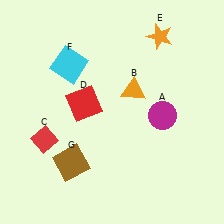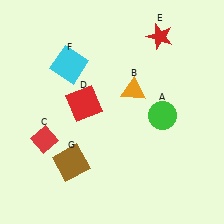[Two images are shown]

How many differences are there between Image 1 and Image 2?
There are 2 differences between the two images.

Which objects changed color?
A changed from magenta to green. E changed from orange to red.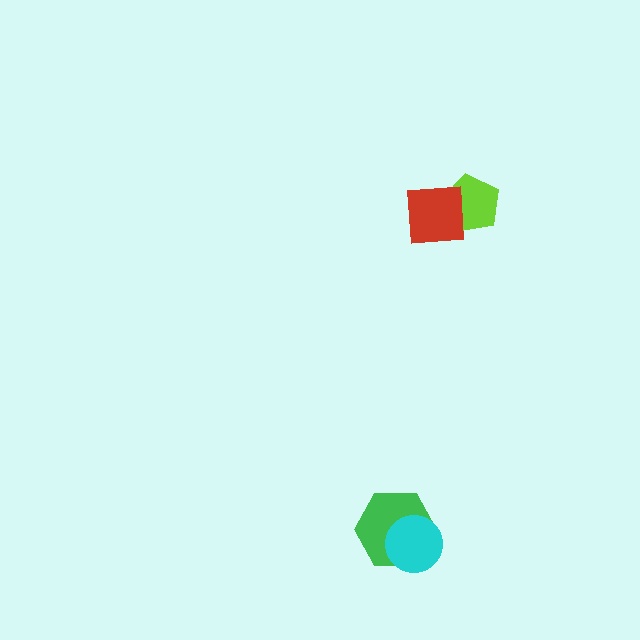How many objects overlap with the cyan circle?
1 object overlaps with the cyan circle.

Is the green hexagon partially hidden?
Yes, it is partially covered by another shape.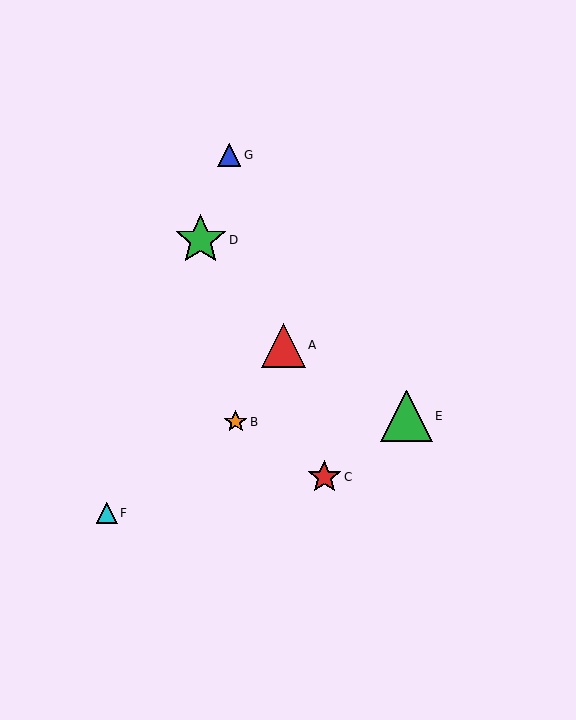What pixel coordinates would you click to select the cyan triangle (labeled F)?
Click at (107, 513) to select the cyan triangle F.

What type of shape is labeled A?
Shape A is a red triangle.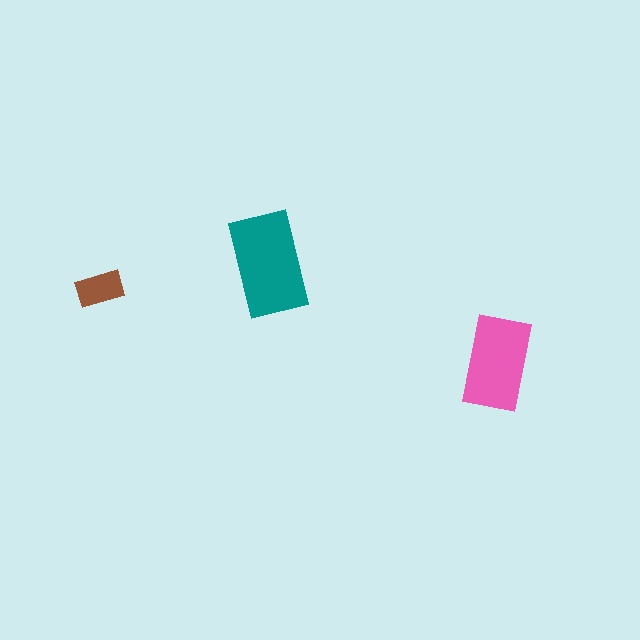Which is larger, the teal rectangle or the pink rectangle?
The teal one.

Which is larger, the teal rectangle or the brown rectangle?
The teal one.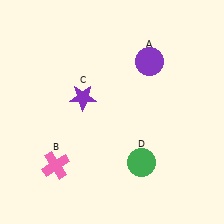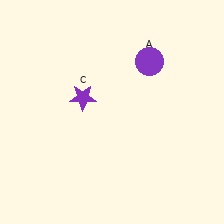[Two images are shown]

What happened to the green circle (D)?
The green circle (D) was removed in Image 2. It was in the bottom-right area of Image 1.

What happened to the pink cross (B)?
The pink cross (B) was removed in Image 2. It was in the bottom-left area of Image 1.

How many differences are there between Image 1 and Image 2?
There are 2 differences between the two images.